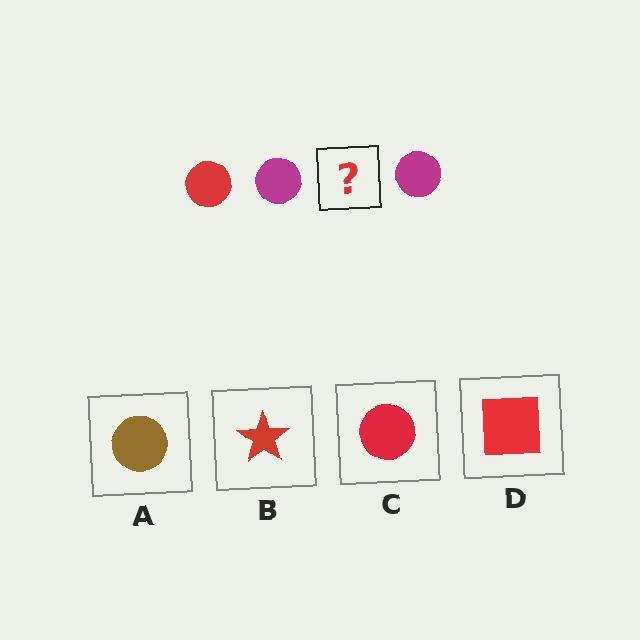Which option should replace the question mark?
Option C.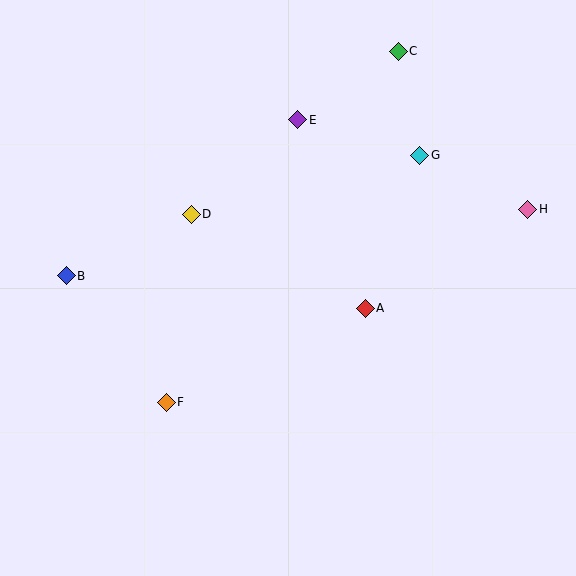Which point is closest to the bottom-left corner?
Point F is closest to the bottom-left corner.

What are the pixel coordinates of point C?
Point C is at (398, 51).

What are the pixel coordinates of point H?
Point H is at (528, 209).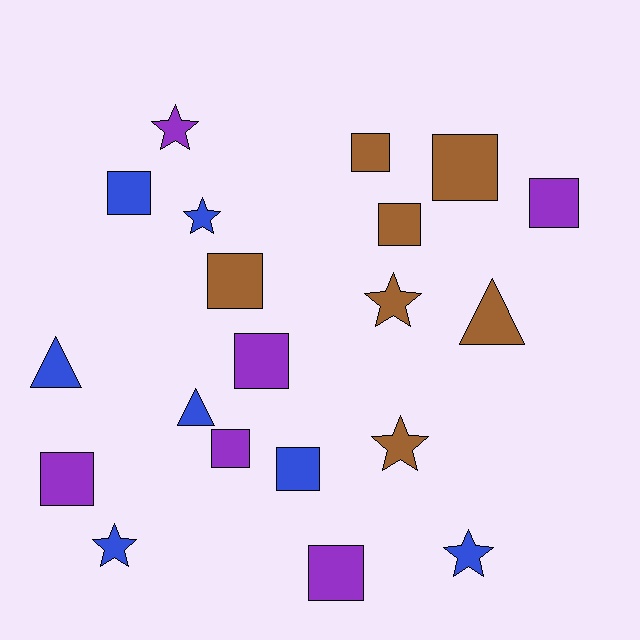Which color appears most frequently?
Blue, with 7 objects.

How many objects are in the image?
There are 20 objects.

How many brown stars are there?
There are 2 brown stars.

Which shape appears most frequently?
Square, with 11 objects.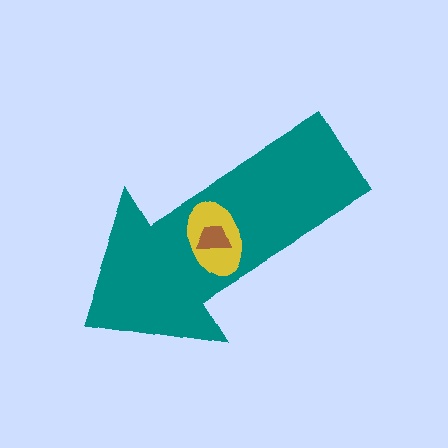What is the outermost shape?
The teal arrow.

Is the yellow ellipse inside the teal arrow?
Yes.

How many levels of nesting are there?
3.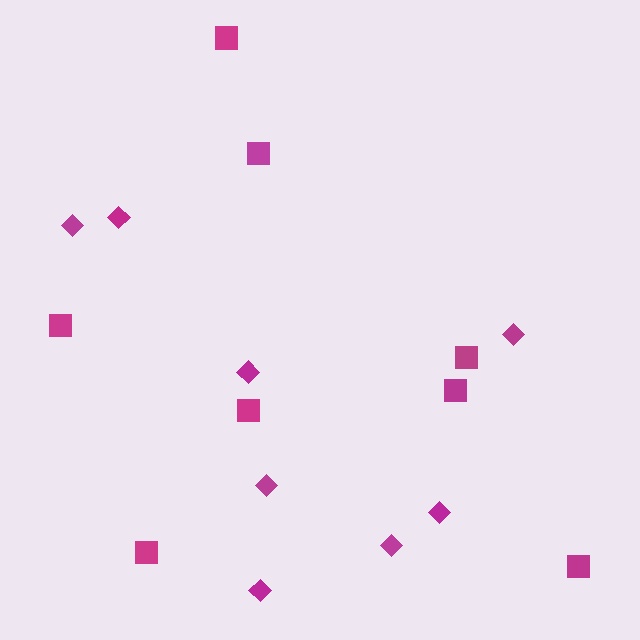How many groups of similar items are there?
There are 2 groups: one group of squares (8) and one group of diamonds (8).